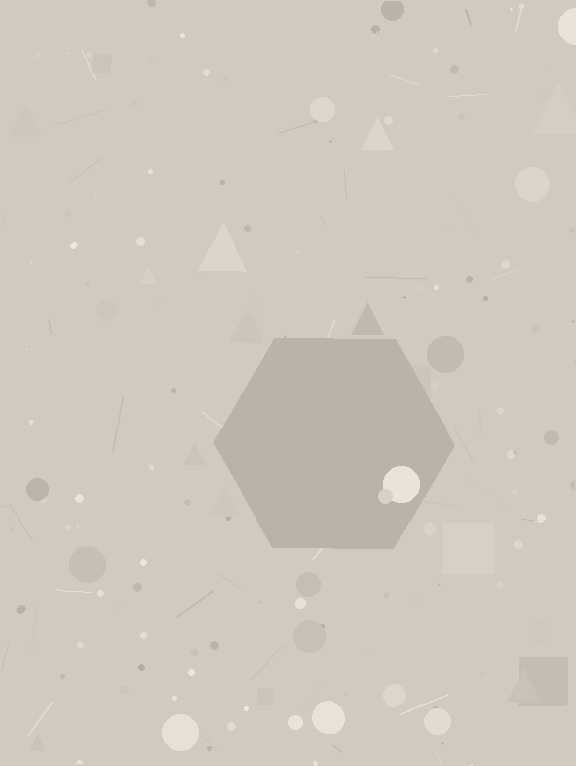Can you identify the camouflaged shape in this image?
The camouflaged shape is a hexagon.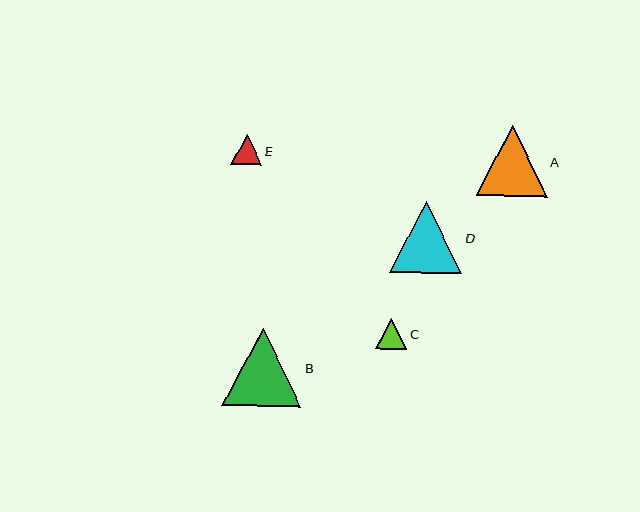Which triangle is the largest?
Triangle B is the largest with a size of approximately 79 pixels.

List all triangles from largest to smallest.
From largest to smallest: B, D, A, C, E.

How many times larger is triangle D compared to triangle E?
Triangle D is approximately 2.4 times the size of triangle E.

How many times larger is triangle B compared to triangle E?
Triangle B is approximately 2.6 times the size of triangle E.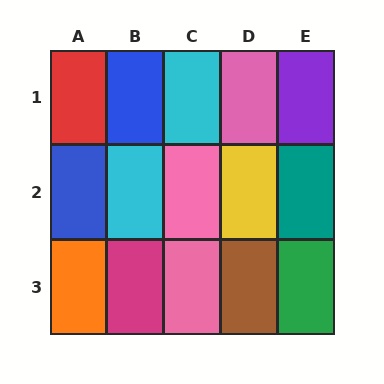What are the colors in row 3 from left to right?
Orange, magenta, pink, brown, green.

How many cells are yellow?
1 cell is yellow.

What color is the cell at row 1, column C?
Cyan.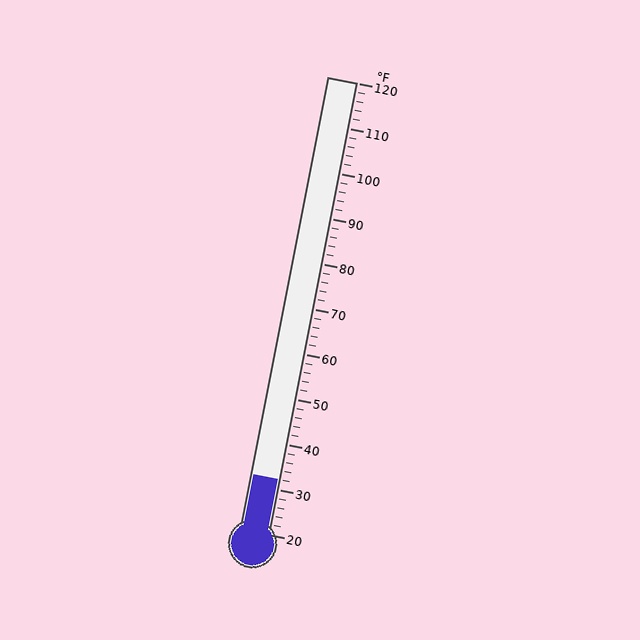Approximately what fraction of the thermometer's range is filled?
The thermometer is filled to approximately 10% of its range.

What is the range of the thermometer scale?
The thermometer scale ranges from 20°F to 120°F.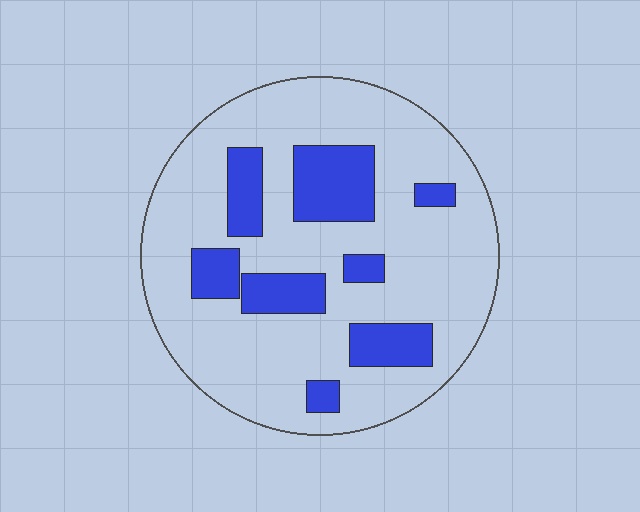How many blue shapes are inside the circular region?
8.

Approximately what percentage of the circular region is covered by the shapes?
Approximately 20%.